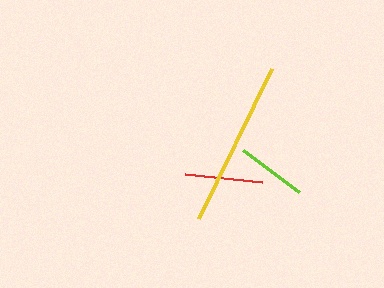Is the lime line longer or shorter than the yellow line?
The yellow line is longer than the lime line.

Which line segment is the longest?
The yellow line is the longest at approximately 166 pixels.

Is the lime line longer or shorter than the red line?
The red line is longer than the lime line.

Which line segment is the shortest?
The lime line is the shortest at approximately 70 pixels.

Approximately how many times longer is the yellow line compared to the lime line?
The yellow line is approximately 2.4 times the length of the lime line.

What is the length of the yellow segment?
The yellow segment is approximately 166 pixels long.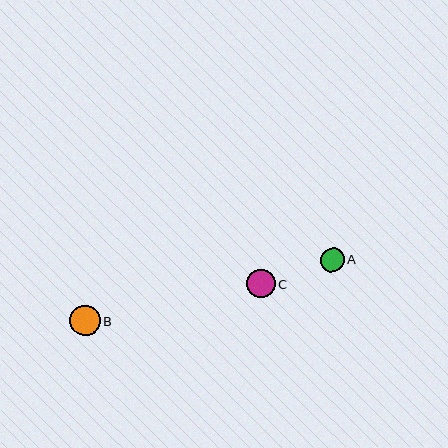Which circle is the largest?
Circle B is the largest with a size of approximately 30 pixels.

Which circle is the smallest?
Circle A is the smallest with a size of approximately 24 pixels.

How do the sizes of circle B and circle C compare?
Circle B and circle C are approximately the same size.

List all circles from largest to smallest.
From largest to smallest: B, C, A.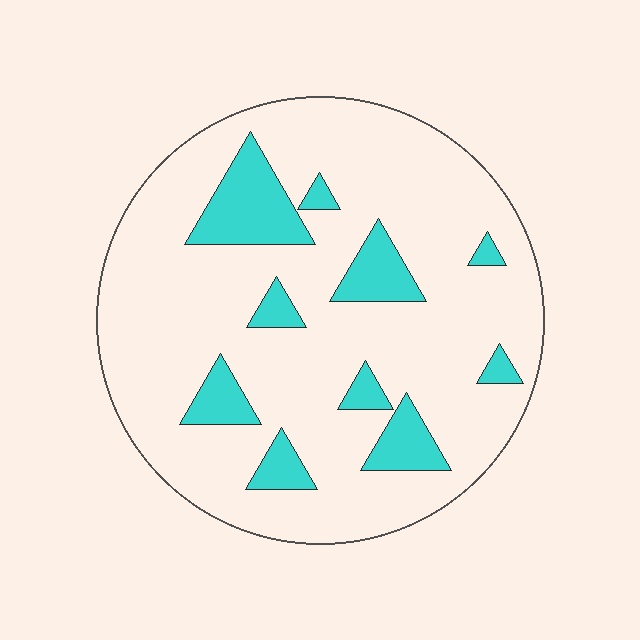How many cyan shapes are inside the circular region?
10.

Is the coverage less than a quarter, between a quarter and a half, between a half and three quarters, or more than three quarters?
Less than a quarter.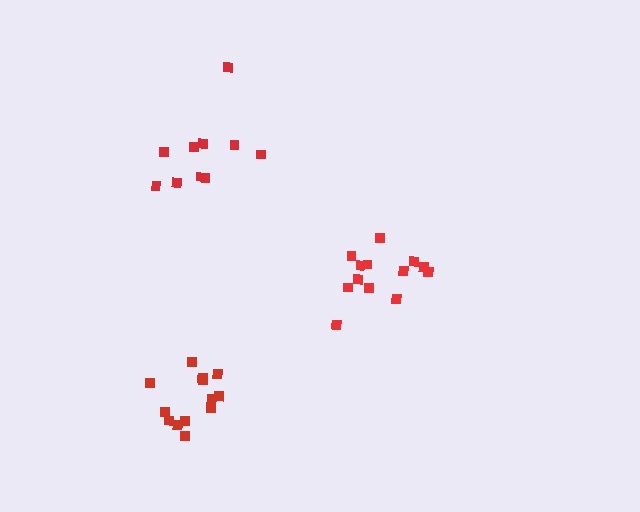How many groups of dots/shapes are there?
There are 3 groups.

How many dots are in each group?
Group 1: 10 dots, Group 2: 13 dots, Group 3: 13 dots (36 total).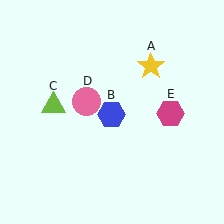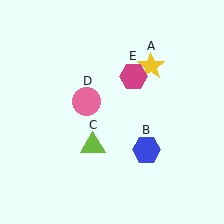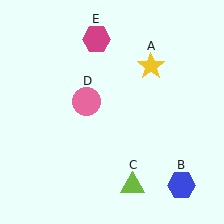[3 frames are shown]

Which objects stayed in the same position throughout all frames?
Yellow star (object A) and pink circle (object D) remained stationary.